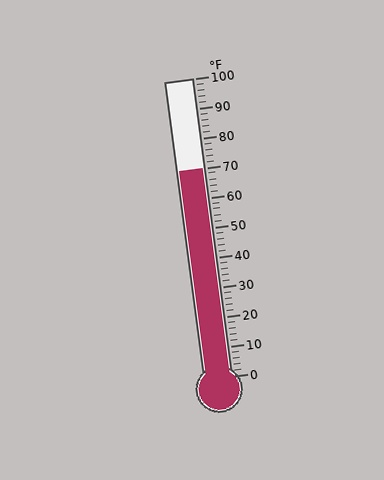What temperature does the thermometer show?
The thermometer shows approximately 70°F.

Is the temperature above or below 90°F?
The temperature is below 90°F.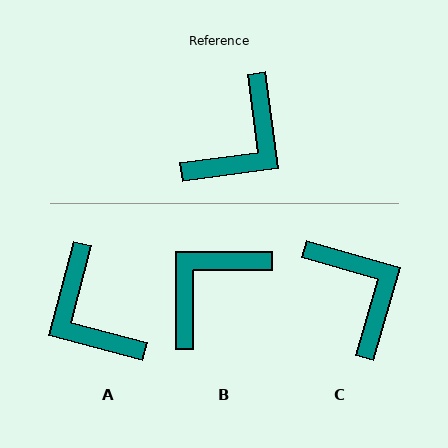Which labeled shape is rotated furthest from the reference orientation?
B, about 173 degrees away.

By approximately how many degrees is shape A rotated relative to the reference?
Approximately 112 degrees clockwise.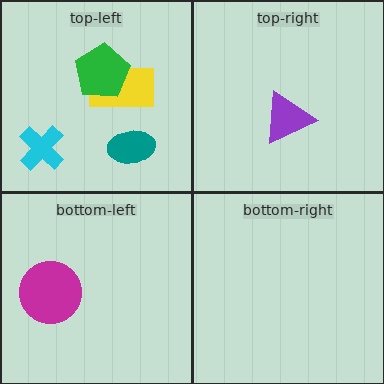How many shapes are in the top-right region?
1.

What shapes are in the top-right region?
The purple triangle.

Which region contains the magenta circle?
The bottom-left region.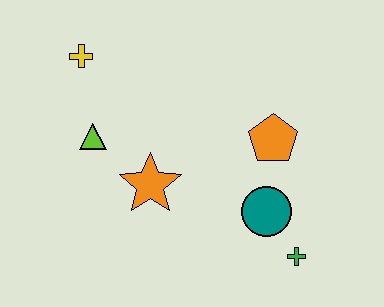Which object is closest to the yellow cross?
The lime triangle is closest to the yellow cross.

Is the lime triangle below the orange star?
No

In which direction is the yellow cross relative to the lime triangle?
The yellow cross is above the lime triangle.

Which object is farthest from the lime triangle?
The green cross is farthest from the lime triangle.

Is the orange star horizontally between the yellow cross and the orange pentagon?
Yes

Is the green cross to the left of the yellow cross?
No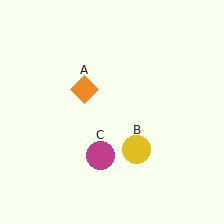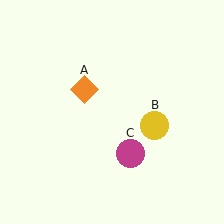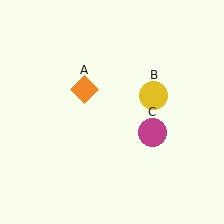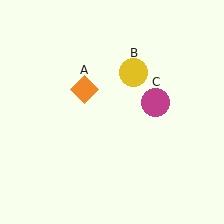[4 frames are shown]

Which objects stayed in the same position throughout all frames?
Orange diamond (object A) remained stationary.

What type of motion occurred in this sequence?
The yellow circle (object B), magenta circle (object C) rotated counterclockwise around the center of the scene.